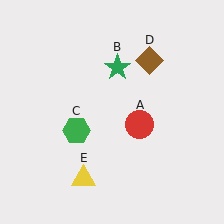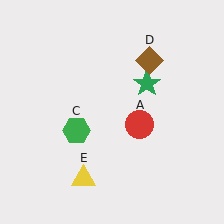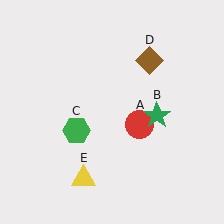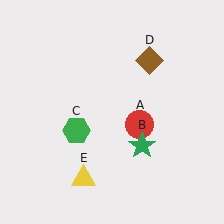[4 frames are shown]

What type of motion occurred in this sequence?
The green star (object B) rotated clockwise around the center of the scene.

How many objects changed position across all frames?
1 object changed position: green star (object B).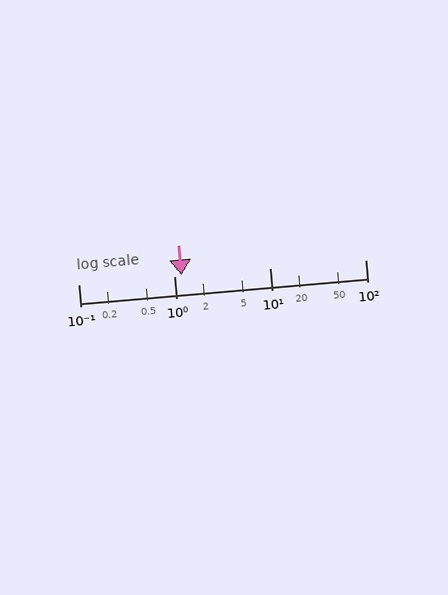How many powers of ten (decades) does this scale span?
The scale spans 3 decades, from 0.1 to 100.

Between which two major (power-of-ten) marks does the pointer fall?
The pointer is between 1 and 10.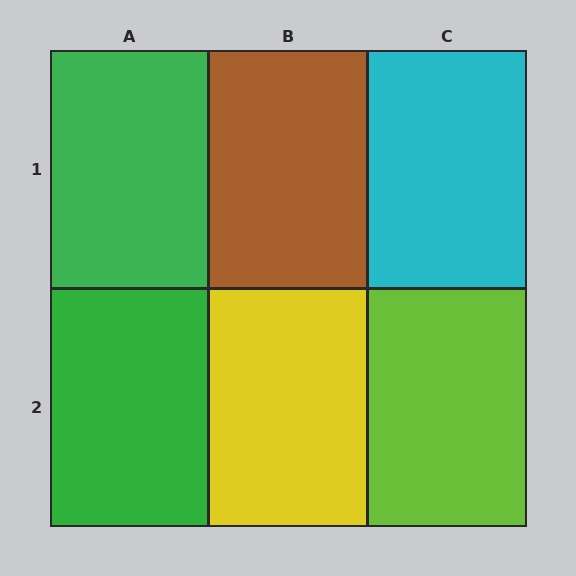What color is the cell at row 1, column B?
Brown.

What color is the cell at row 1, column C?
Cyan.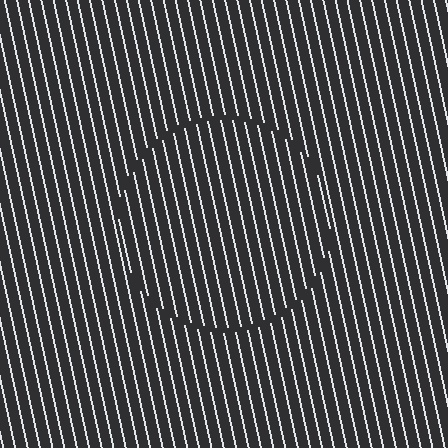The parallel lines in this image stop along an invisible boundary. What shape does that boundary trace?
An illusory circle. The interior of the shape contains the same grating, shifted by half a period — the contour is defined by the phase discontinuity where line-ends from the inner and outer gratings abut.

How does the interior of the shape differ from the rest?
The interior of the shape contains the same grating, shifted by half a period — the contour is defined by the phase discontinuity where line-ends from the inner and outer gratings abut.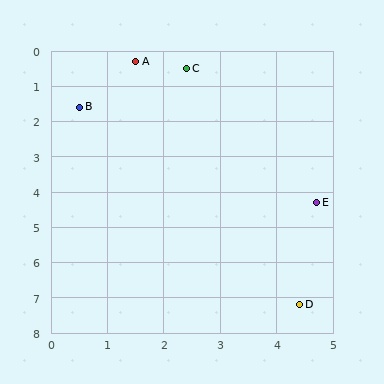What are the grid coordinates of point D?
Point D is at approximately (4.4, 7.2).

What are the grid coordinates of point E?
Point E is at approximately (4.7, 4.3).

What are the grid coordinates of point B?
Point B is at approximately (0.5, 1.6).